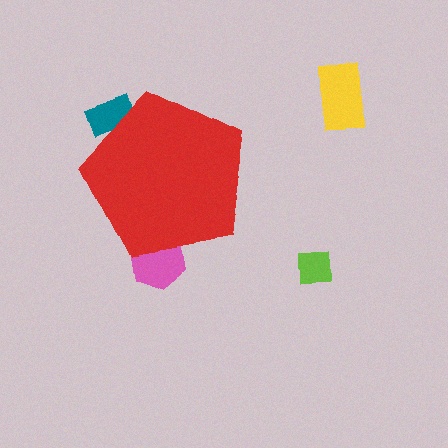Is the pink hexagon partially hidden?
Yes, the pink hexagon is partially hidden behind the red pentagon.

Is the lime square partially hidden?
No, the lime square is fully visible.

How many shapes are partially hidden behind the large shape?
2 shapes are partially hidden.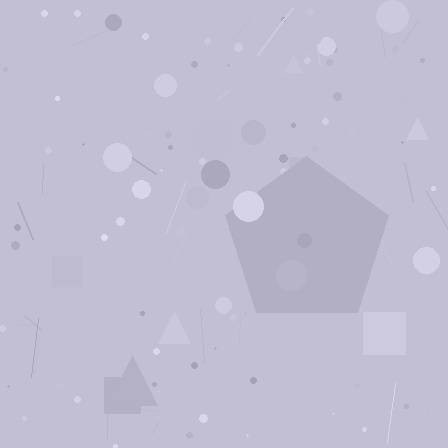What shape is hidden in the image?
A pentagon is hidden in the image.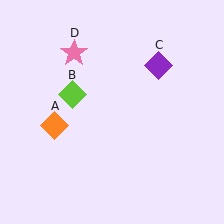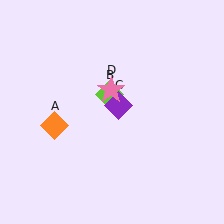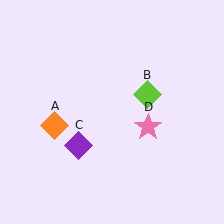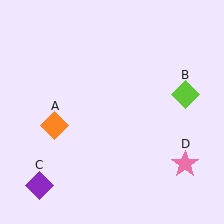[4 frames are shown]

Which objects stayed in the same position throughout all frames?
Orange diamond (object A) remained stationary.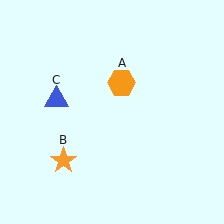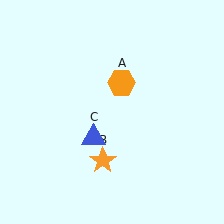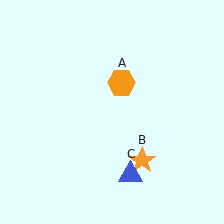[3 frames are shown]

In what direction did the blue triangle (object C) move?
The blue triangle (object C) moved down and to the right.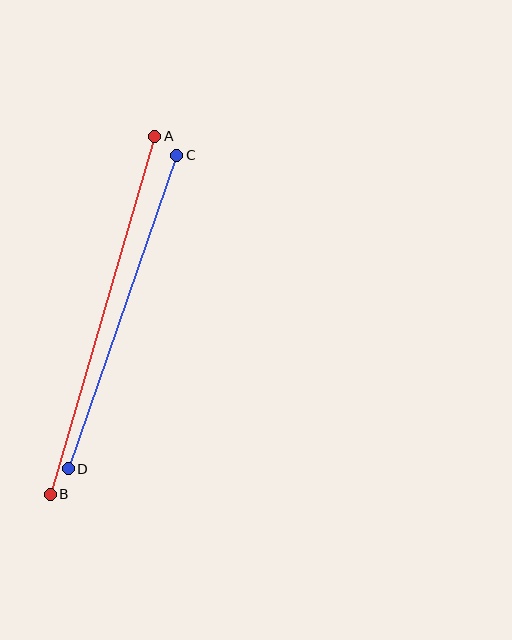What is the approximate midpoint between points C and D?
The midpoint is at approximately (122, 312) pixels.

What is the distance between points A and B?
The distance is approximately 373 pixels.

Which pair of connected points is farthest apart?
Points A and B are farthest apart.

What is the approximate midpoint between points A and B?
The midpoint is at approximately (103, 315) pixels.